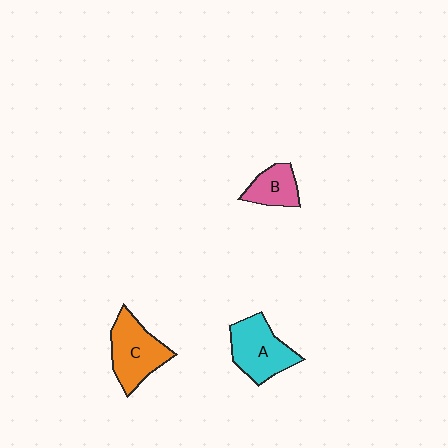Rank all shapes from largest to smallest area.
From largest to smallest: C (orange), A (cyan), B (pink).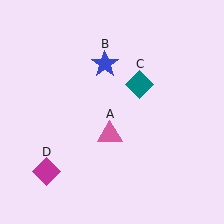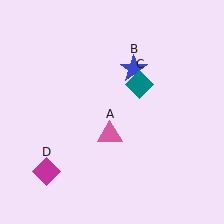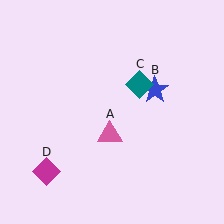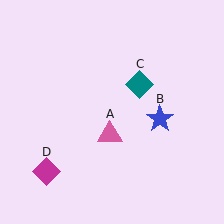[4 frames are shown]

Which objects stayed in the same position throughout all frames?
Pink triangle (object A) and teal diamond (object C) and magenta diamond (object D) remained stationary.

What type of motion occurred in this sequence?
The blue star (object B) rotated clockwise around the center of the scene.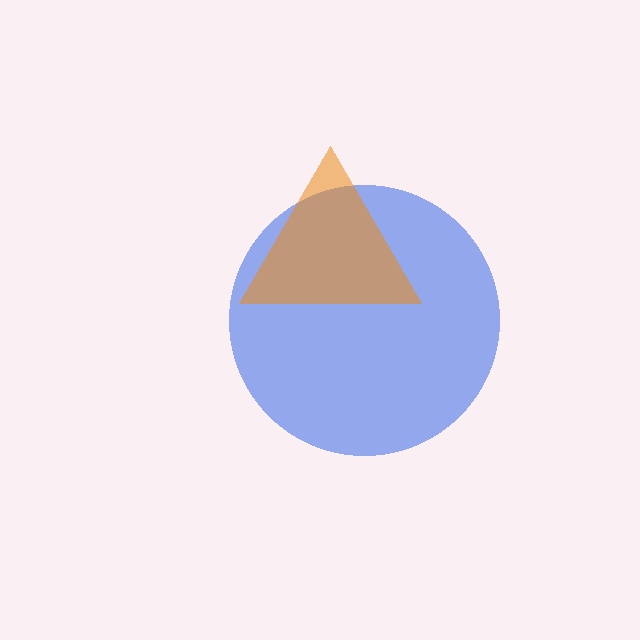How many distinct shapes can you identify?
There are 2 distinct shapes: a blue circle, an orange triangle.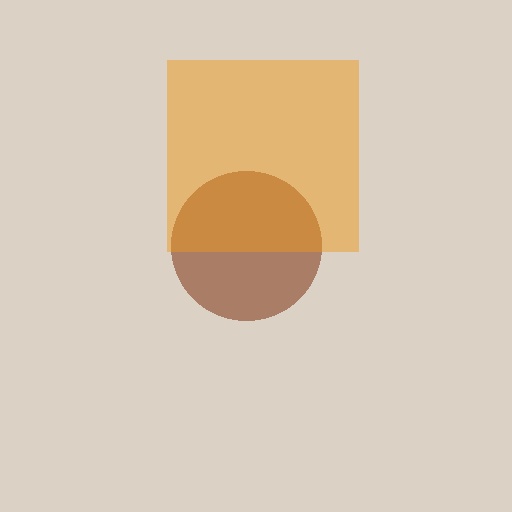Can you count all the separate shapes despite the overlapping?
Yes, there are 2 separate shapes.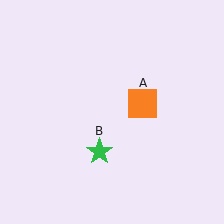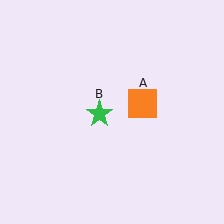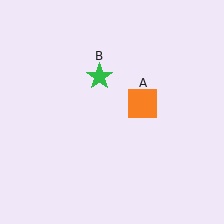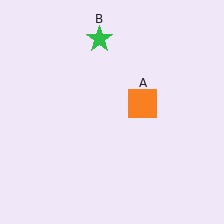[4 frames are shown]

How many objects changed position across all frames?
1 object changed position: green star (object B).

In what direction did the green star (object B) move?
The green star (object B) moved up.